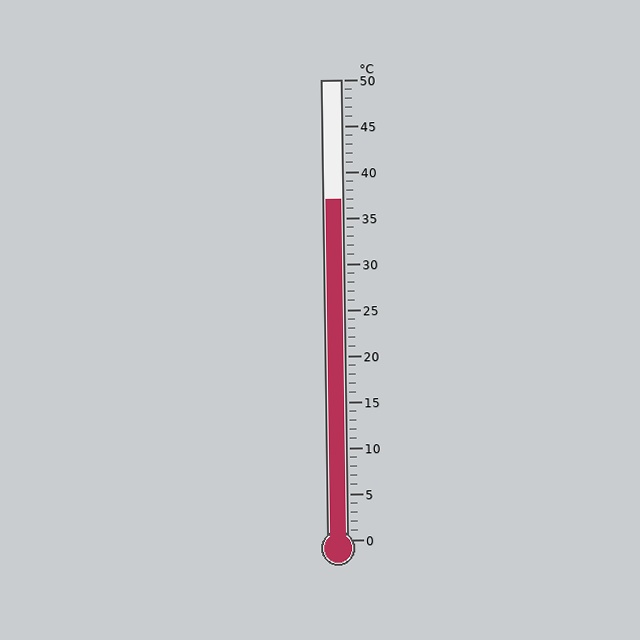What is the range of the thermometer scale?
The thermometer scale ranges from 0°C to 50°C.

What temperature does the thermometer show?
The thermometer shows approximately 37°C.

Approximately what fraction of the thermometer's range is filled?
The thermometer is filled to approximately 75% of its range.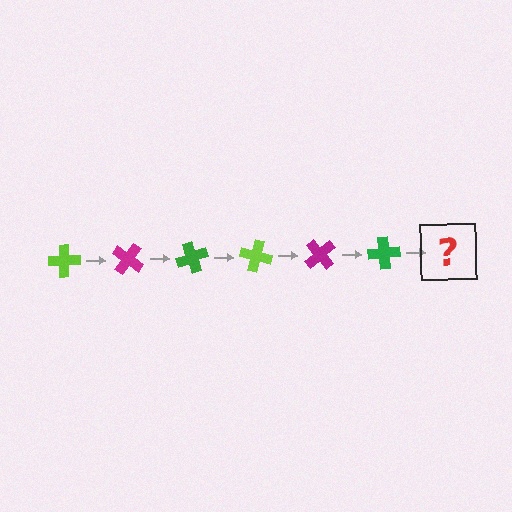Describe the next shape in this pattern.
It should be a lime cross, rotated 210 degrees from the start.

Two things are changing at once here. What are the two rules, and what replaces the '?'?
The two rules are that it rotates 35 degrees each step and the color cycles through lime, magenta, and green. The '?' should be a lime cross, rotated 210 degrees from the start.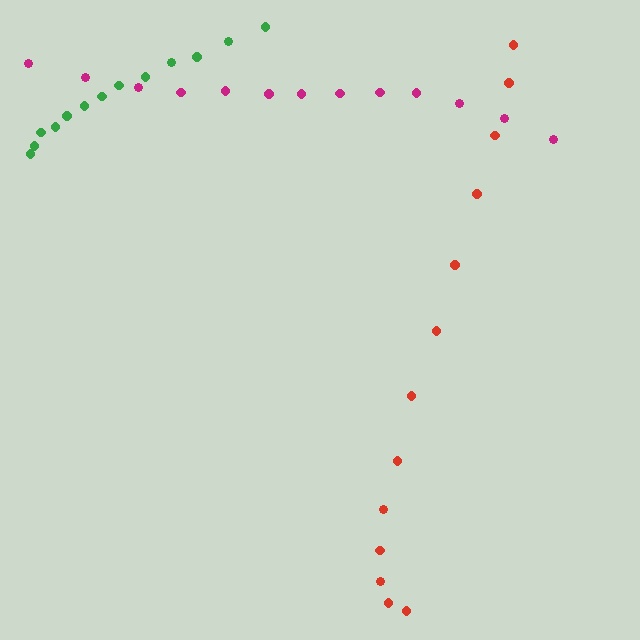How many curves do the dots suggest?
There are 3 distinct paths.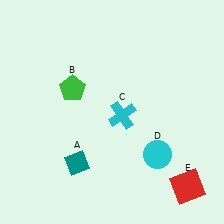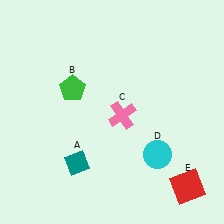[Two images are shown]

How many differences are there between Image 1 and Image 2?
There is 1 difference between the two images.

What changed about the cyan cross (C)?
In Image 1, C is cyan. In Image 2, it changed to pink.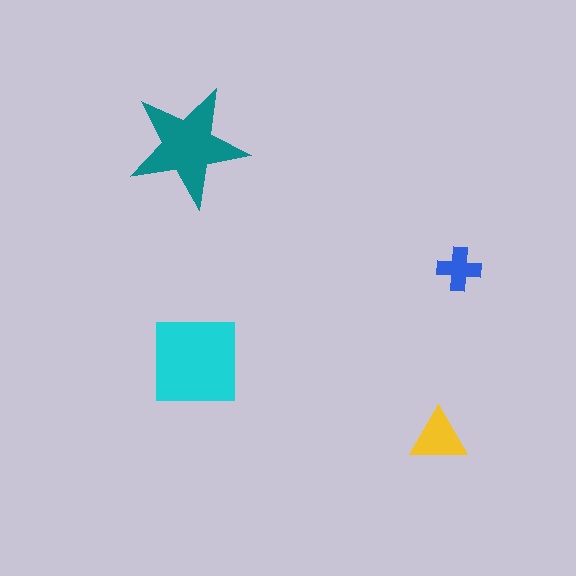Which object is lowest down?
The yellow triangle is bottommost.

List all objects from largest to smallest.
The cyan square, the teal star, the yellow triangle, the blue cross.